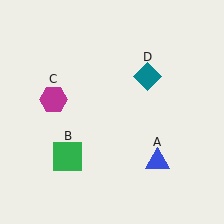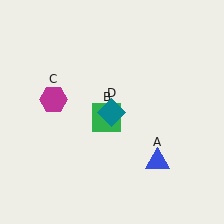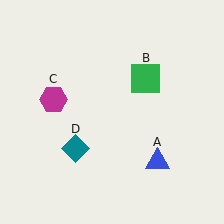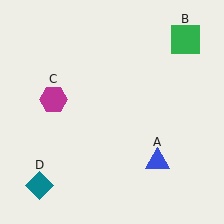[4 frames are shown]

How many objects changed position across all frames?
2 objects changed position: green square (object B), teal diamond (object D).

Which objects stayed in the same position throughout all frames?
Blue triangle (object A) and magenta hexagon (object C) remained stationary.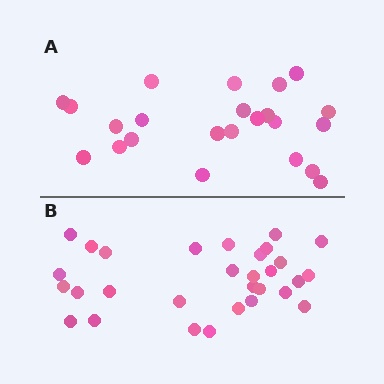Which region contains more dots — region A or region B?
Region B (the bottom region) has more dots.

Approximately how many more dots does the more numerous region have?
Region B has roughly 8 or so more dots than region A.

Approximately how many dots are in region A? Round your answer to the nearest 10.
About 20 dots. (The exact count is 23, which rounds to 20.)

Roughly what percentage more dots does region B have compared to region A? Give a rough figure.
About 30% more.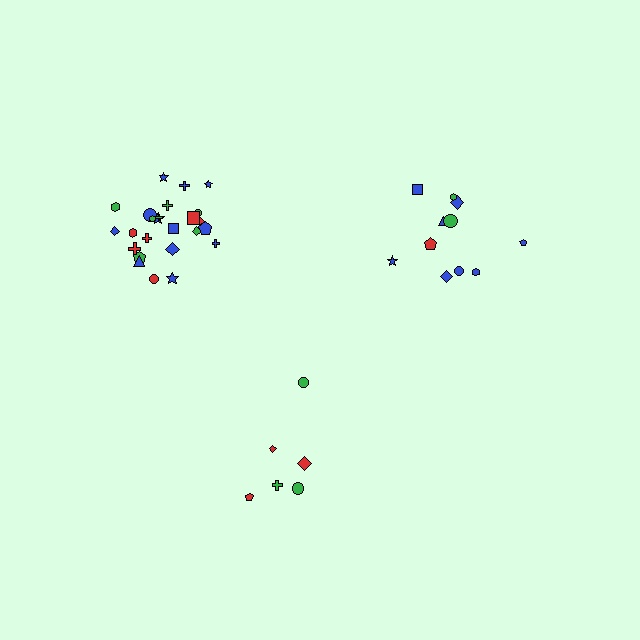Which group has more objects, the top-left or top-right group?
The top-left group.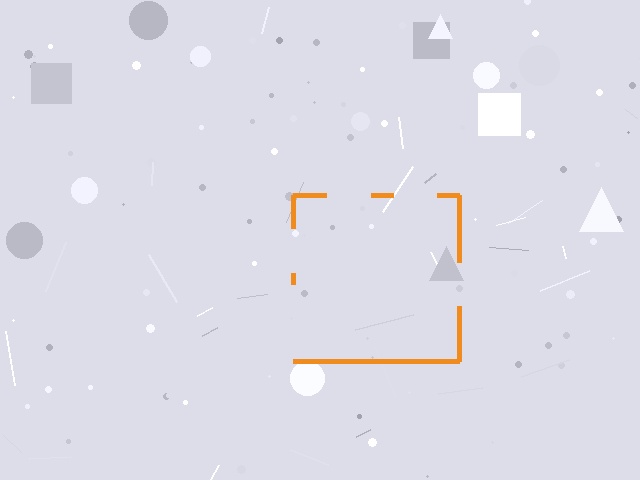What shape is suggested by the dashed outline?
The dashed outline suggests a square.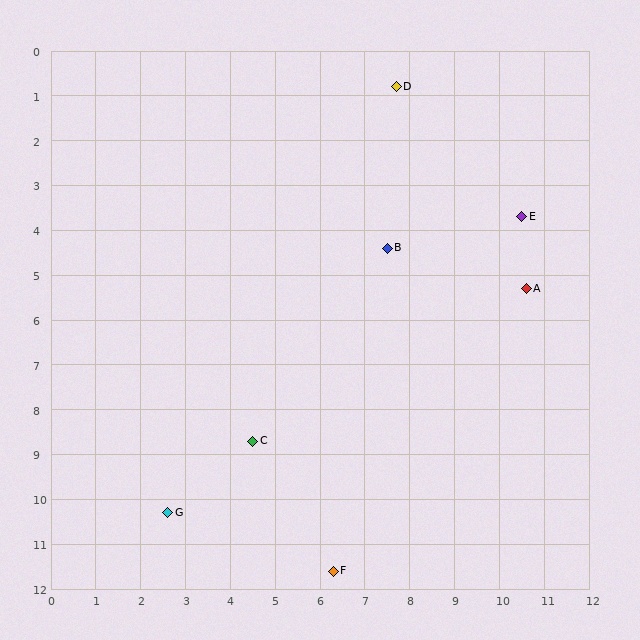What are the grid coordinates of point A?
Point A is at approximately (10.6, 5.3).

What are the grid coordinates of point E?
Point E is at approximately (10.5, 3.7).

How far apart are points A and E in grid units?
Points A and E are about 1.6 grid units apart.